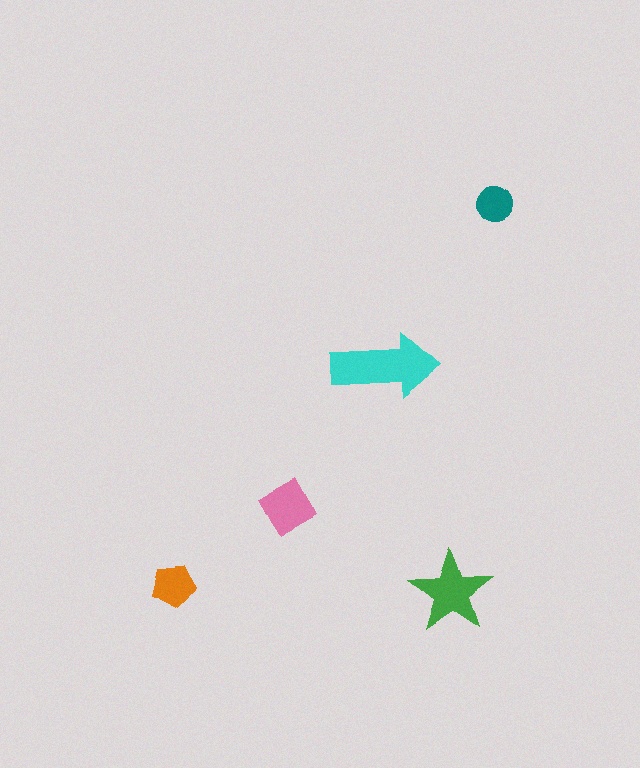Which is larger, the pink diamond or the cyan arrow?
The cyan arrow.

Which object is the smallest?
The teal circle.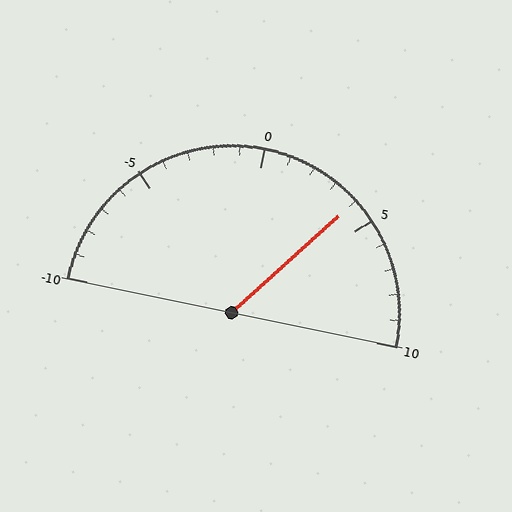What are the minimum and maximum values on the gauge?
The gauge ranges from -10 to 10.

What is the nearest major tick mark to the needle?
The nearest major tick mark is 5.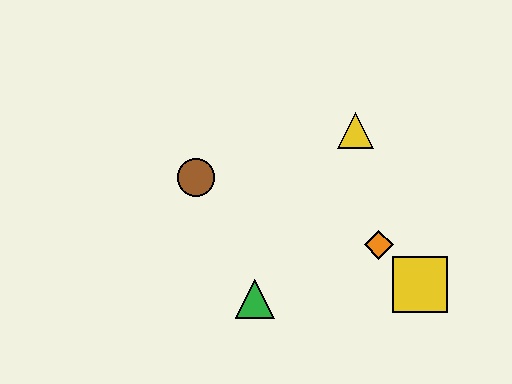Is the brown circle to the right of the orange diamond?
No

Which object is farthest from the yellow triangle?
The green triangle is farthest from the yellow triangle.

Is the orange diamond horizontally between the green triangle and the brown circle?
No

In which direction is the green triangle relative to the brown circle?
The green triangle is below the brown circle.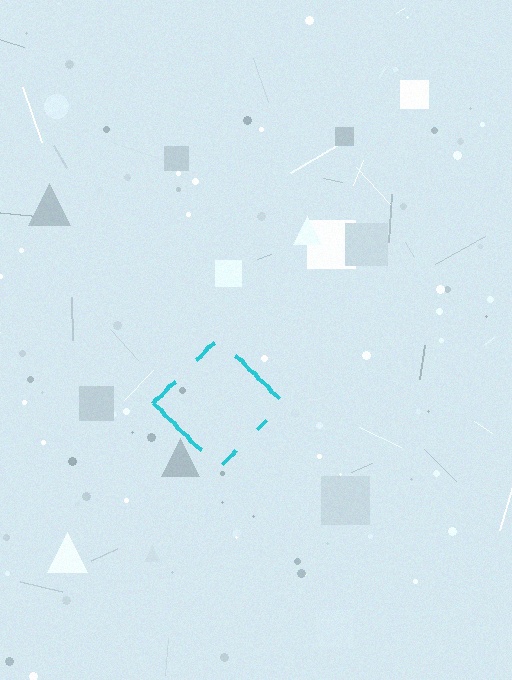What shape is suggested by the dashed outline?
The dashed outline suggests a diamond.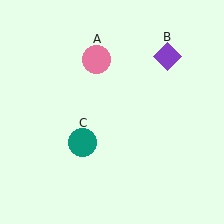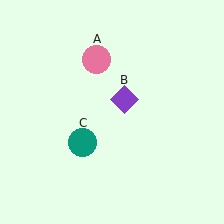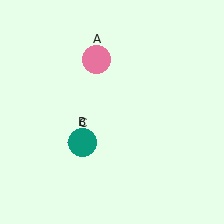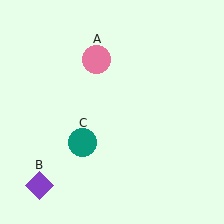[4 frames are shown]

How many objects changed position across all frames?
1 object changed position: purple diamond (object B).